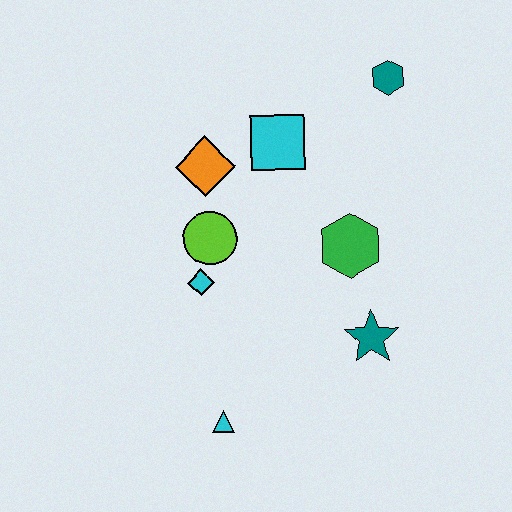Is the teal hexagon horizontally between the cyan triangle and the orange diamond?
No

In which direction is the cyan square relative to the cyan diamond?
The cyan square is above the cyan diamond.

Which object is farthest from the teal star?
The teal hexagon is farthest from the teal star.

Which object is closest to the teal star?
The green hexagon is closest to the teal star.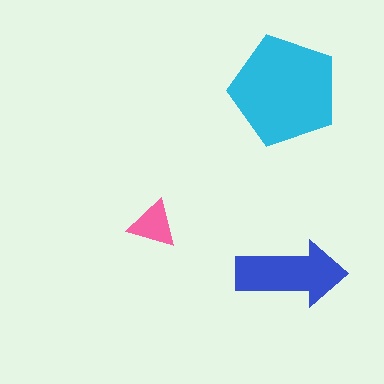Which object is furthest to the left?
The pink triangle is leftmost.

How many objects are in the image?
There are 3 objects in the image.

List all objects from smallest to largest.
The pink triangle, the blue arrow, the cyan pentagon.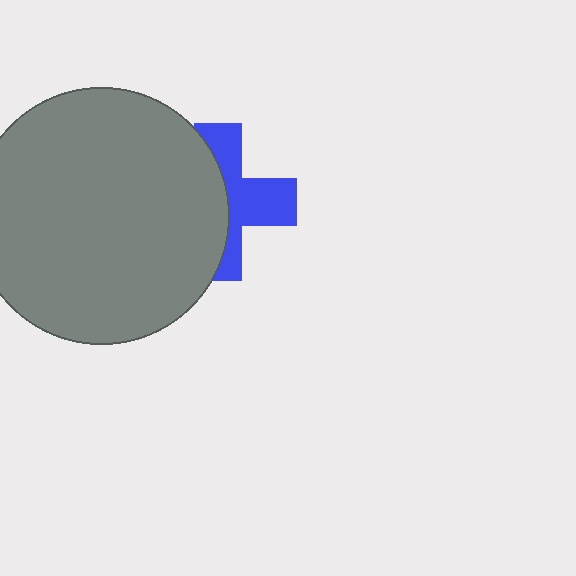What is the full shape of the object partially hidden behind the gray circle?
The partially hidden object is a blue cross.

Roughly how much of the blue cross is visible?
About half of it is visible (roughly 47%).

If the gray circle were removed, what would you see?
You would see the complete blue cross.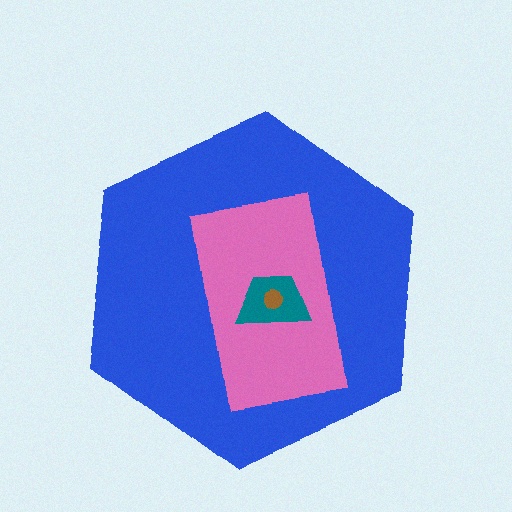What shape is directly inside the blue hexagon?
The pink rectangle.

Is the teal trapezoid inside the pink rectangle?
Yes.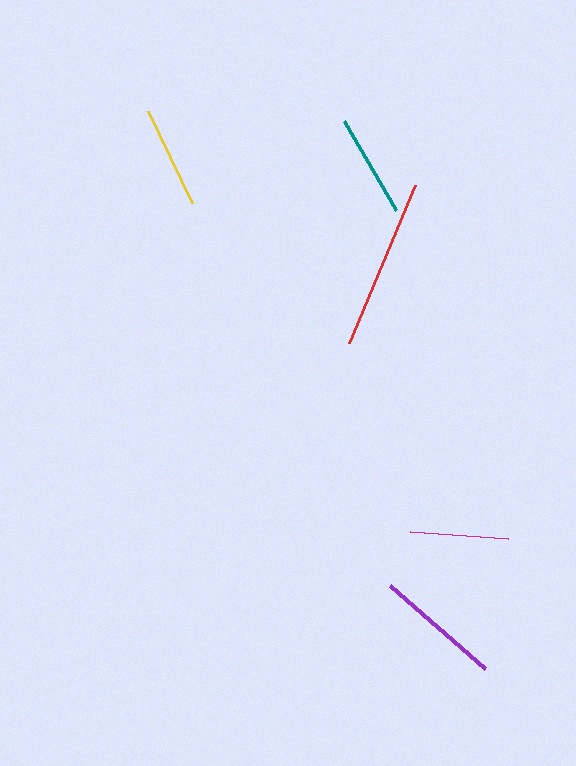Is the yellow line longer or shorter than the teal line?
The teal line is longer than the yellow line.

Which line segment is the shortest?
The magenta line is the shortest at approximately 98 pixels.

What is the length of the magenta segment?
The magenta segment is approximately 98 pixels long.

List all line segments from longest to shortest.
From longest to shortest: red, purple, teal, yellow, magenta.